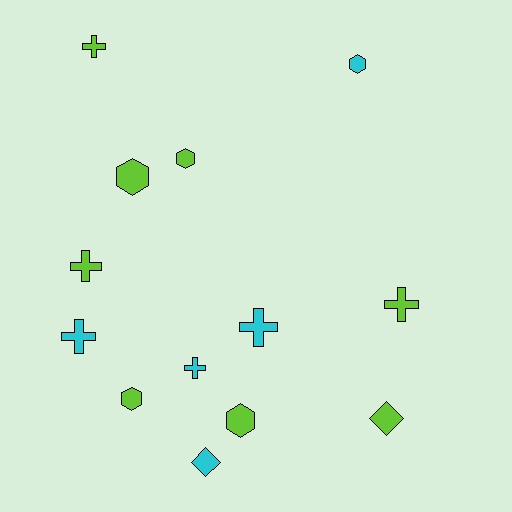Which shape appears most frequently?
Cross, with 6 objects.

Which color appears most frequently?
Lime, with 8 objects.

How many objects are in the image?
There are 13 objects.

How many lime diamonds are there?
There is 1 lime diamond.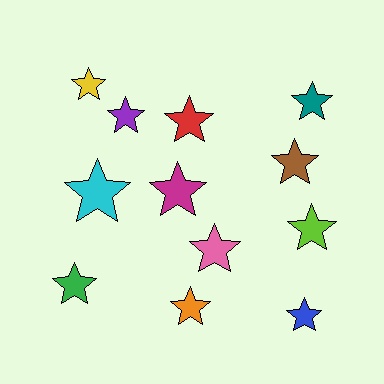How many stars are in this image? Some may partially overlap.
There are 12 stars.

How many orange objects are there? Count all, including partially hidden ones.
There is 1 orange object.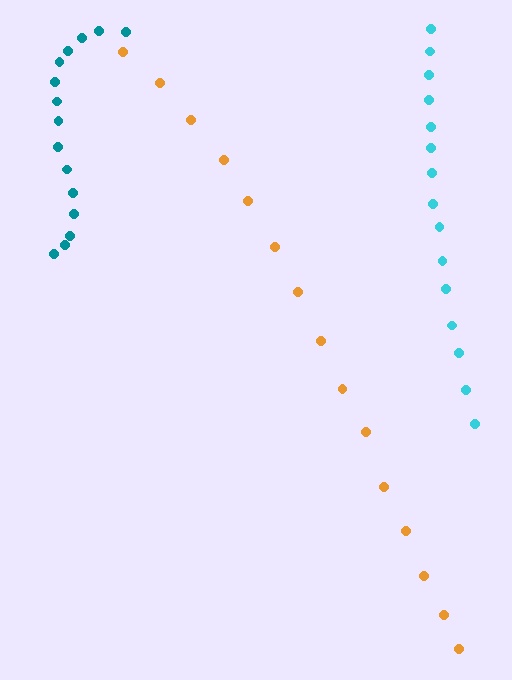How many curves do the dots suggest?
There are 3 distinct paths.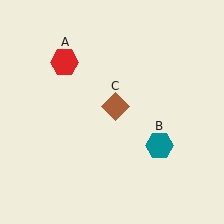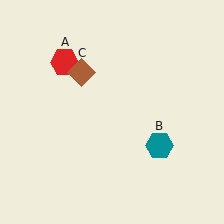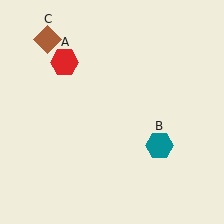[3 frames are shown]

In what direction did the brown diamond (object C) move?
The brown diamond (object C) moved up and to the left.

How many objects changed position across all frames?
1 object changed position: brown diamond (object C).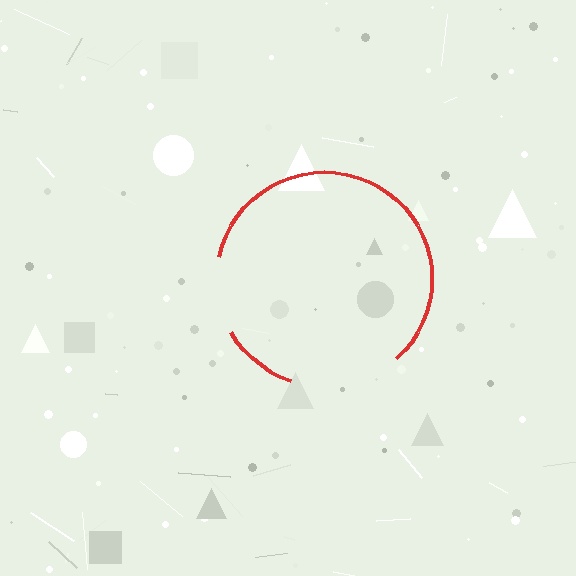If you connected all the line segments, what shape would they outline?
They would outline a circle.